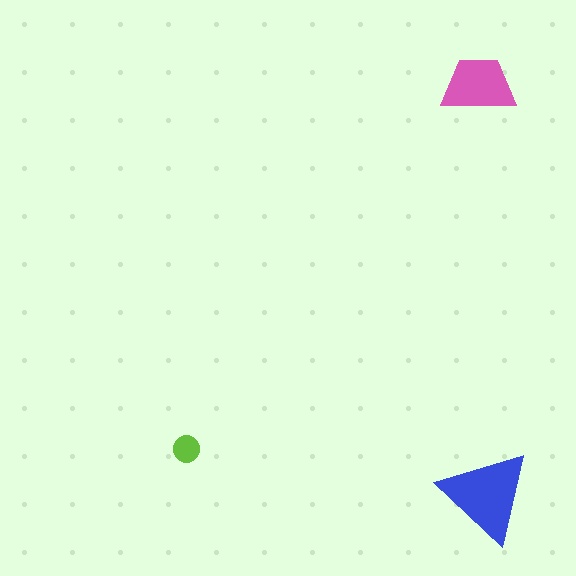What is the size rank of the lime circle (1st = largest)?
3rd.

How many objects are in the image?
There are 3 objects in the image.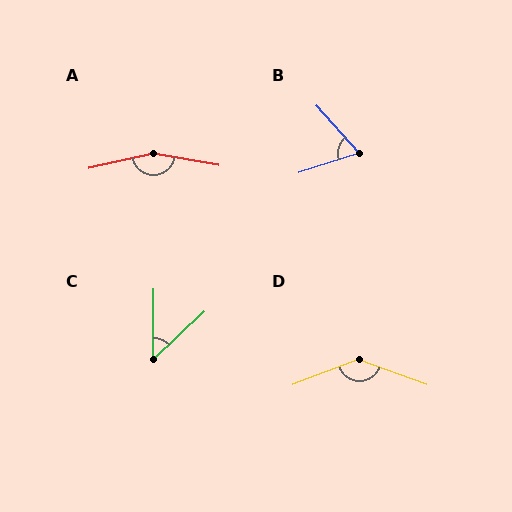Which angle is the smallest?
C, at approximately 47 degrees.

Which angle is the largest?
A, at approximately 158 degrees.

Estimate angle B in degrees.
Approximately 67 degrees.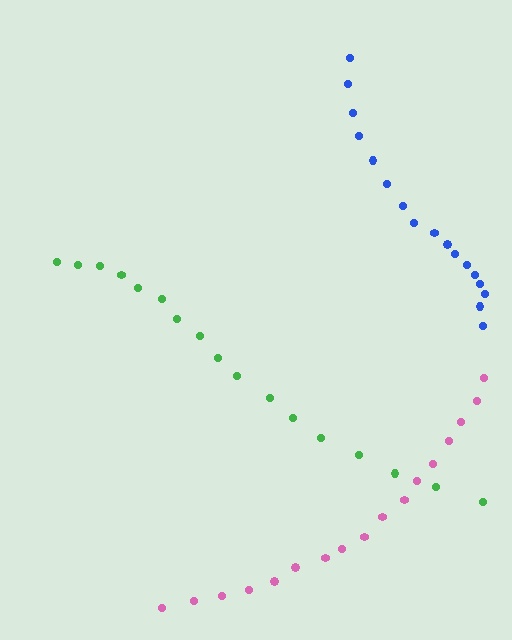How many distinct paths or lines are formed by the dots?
There are 3 distinct paths.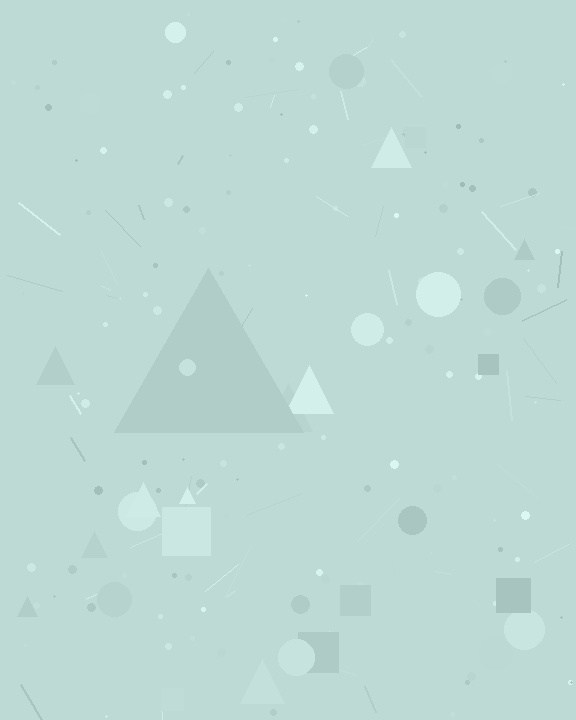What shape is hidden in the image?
A triangle is hidden in the image.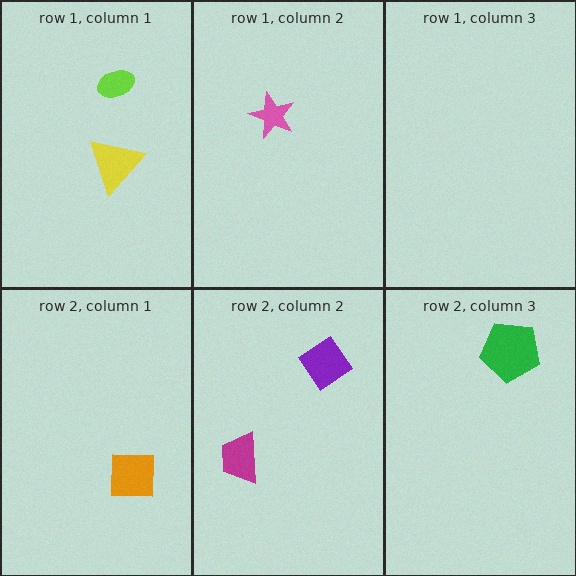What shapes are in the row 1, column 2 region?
The pink star.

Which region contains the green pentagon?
The row 2, column 3 region.